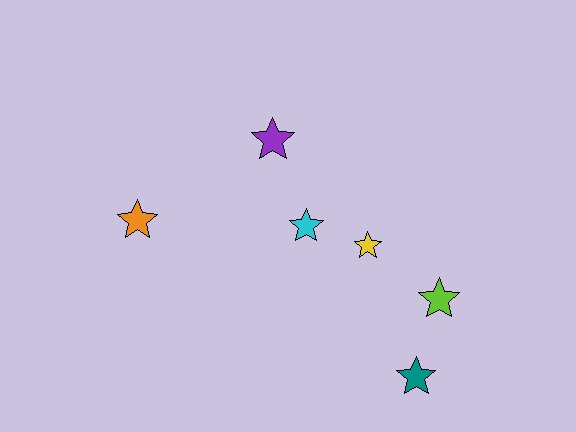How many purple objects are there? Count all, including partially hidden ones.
There is 1 purple object.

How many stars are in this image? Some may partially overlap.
There are 6 stars.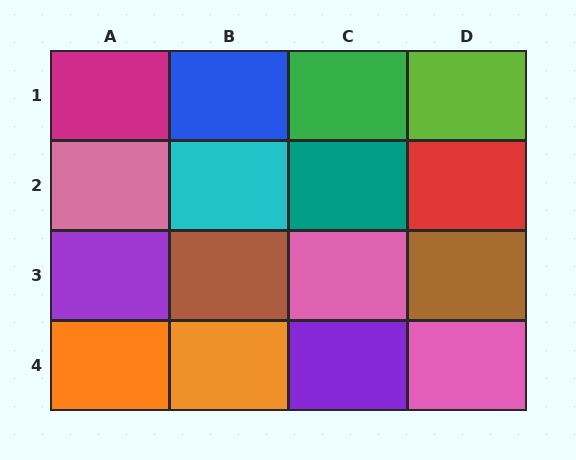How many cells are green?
1 cell is green.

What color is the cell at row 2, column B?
Cyan.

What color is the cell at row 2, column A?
Pink.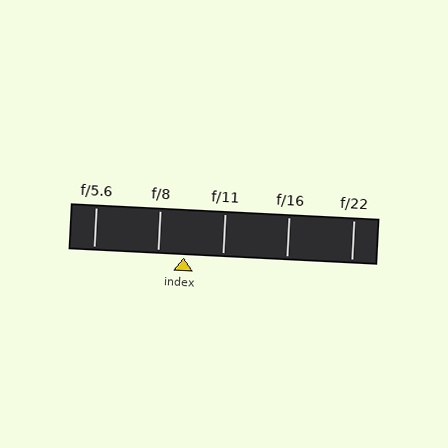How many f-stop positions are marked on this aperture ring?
There are 5 f-stop positions marked.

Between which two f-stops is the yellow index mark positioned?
The index mark is between f/8 and f/11.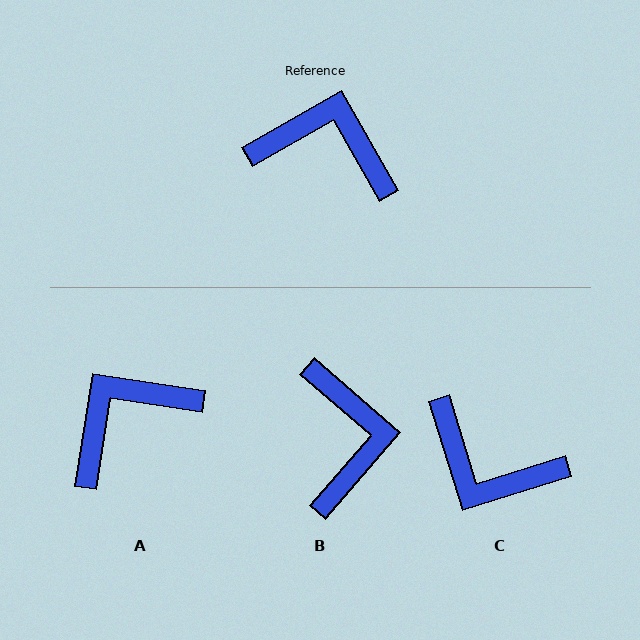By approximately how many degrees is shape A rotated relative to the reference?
Approximately 52 degrees counter-clockwise.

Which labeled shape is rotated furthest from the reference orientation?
C, about 168 degrees away.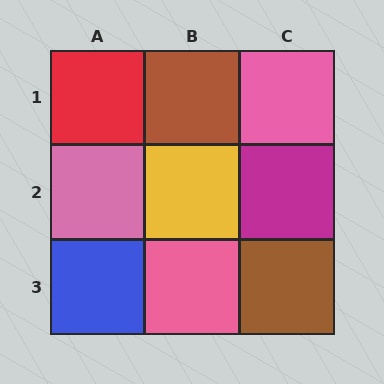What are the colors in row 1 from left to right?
Red, brown, pink.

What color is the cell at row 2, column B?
Yellow.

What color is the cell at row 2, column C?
Magenta.